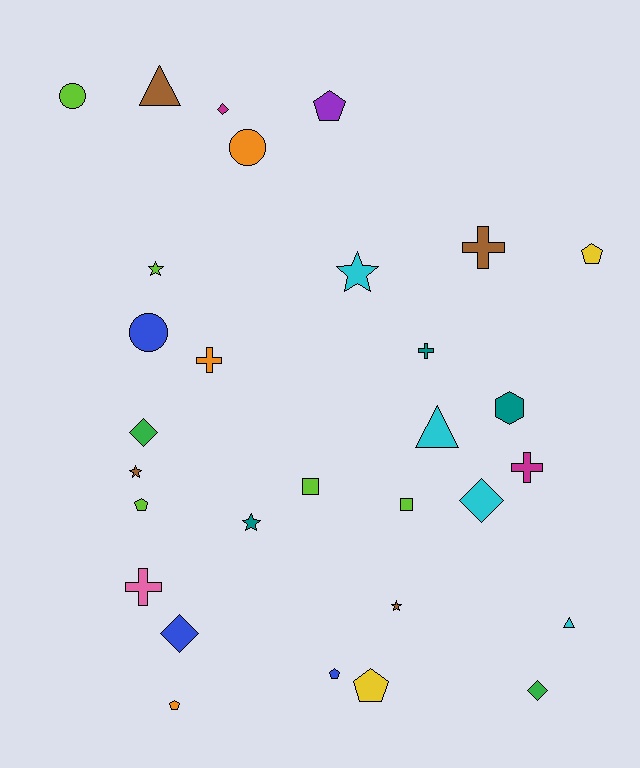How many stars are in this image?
There are 5 stars.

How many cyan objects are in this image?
There are 4 cyan objects.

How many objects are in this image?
There are 30 objects.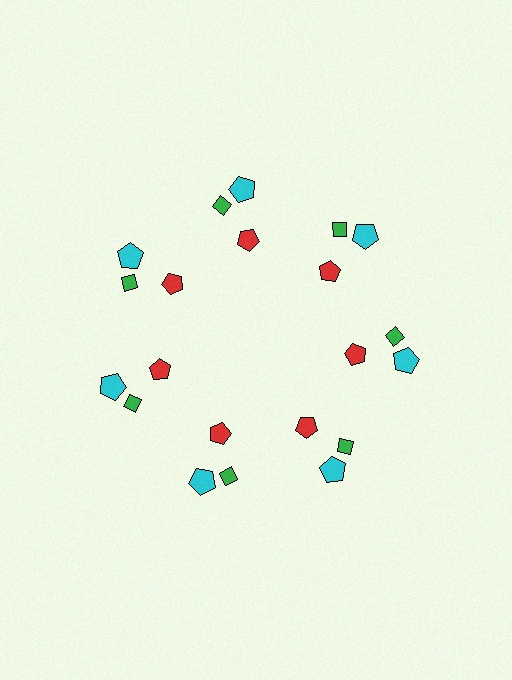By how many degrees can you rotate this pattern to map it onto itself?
The pattern maps onto itself every 51 degrees of rotation.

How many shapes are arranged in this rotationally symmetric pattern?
There are 21 shapes, arranged in 7 groups of 3.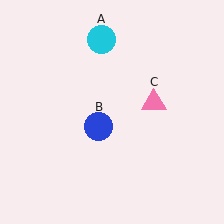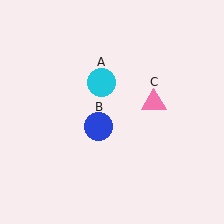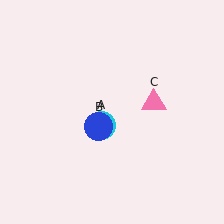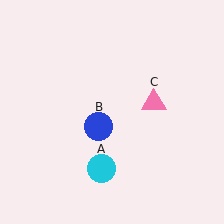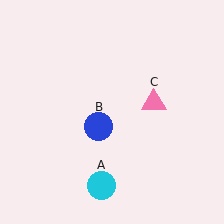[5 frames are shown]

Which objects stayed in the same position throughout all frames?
Blue circle (object B) and pink triangle (object C) remained stationary.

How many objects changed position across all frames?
1 object changed position: cyan circle (object A).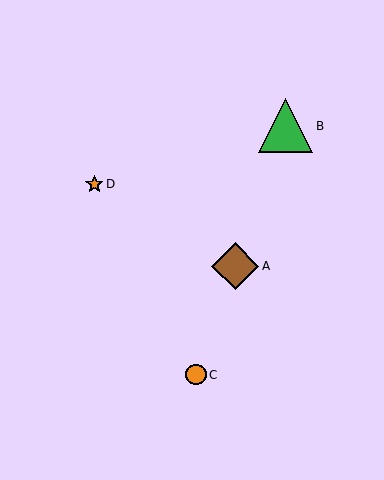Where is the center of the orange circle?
The center of the orange circle is at (196, 375).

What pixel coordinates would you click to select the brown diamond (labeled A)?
Click at (235, 266) to select the brown diamond A.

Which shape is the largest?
The green triangle (labeled B) is the largest.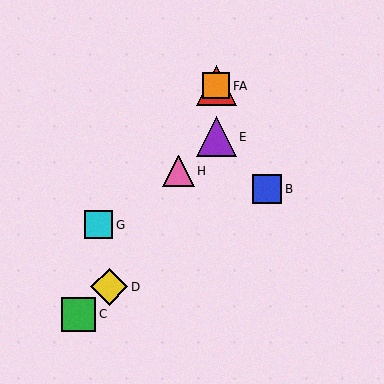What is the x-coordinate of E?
Object E is at x≈216.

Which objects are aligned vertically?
Objects A, E, F are aligned vertically.